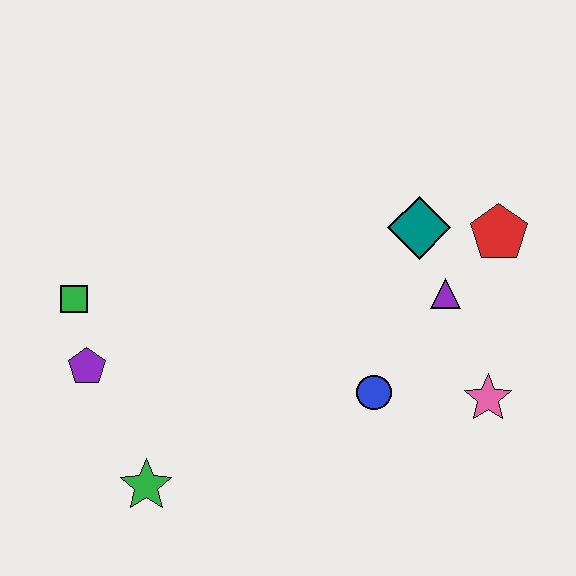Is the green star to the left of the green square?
No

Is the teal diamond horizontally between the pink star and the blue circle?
Yes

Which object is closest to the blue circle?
The pink star is closest to the blue circle.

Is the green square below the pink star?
No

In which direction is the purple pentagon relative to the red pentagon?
The purple pentagon is to the left of the red pentagon.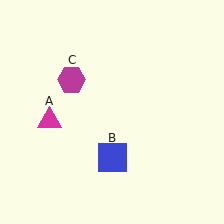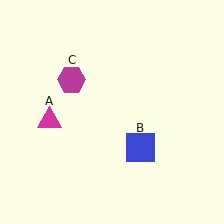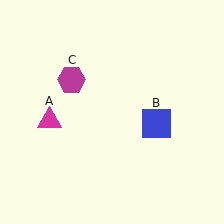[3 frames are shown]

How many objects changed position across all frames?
1 object changed position: blue square (object B).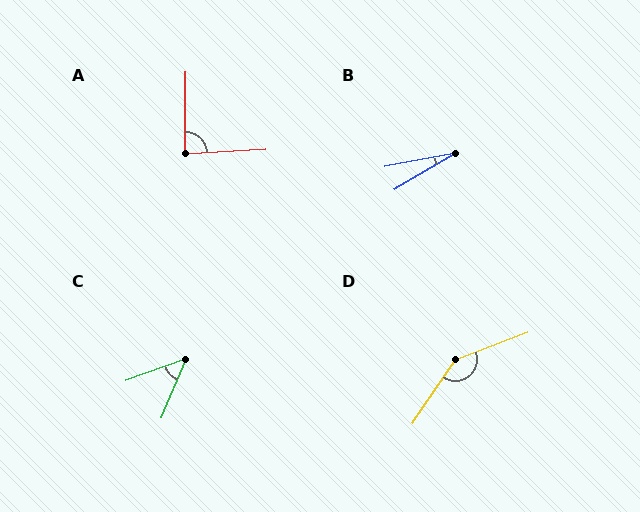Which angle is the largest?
D, at approximately 145 degrees.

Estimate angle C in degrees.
Approximately 47 degrees.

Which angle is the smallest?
B, at approximately 20 degrees.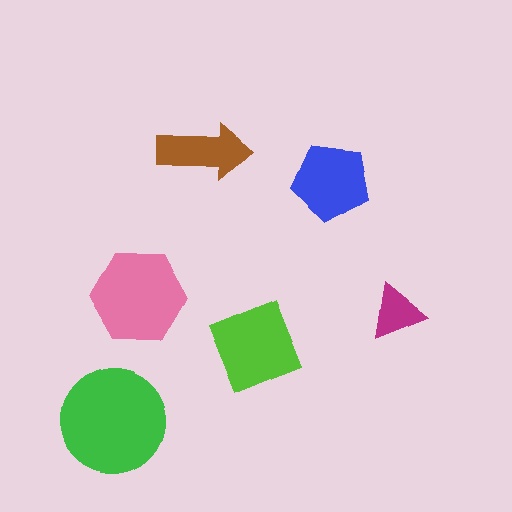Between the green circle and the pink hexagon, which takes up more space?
The green circle.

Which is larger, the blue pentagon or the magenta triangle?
The blue pentagon.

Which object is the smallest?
The magenta triangle.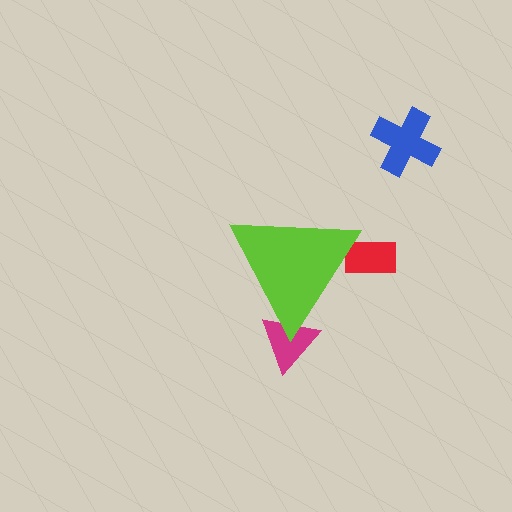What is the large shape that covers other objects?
A lime triangle.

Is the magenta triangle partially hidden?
Yes, the magenta triangle is partially hidden behind the lime triangle.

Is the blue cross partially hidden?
No, the blue cross is fully visible.